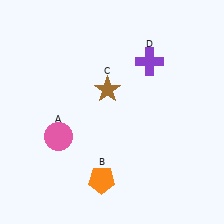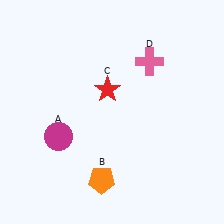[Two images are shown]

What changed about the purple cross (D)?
In Image 1, D is purple. In Image 2, it changed to pink.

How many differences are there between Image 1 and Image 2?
There are 3 differences between the two images.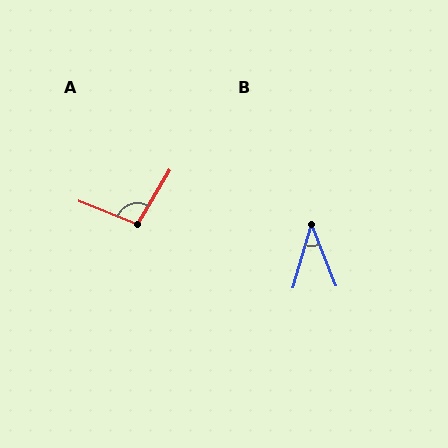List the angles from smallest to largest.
B (38°), A (98°).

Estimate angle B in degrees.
Approximately 38 degrees.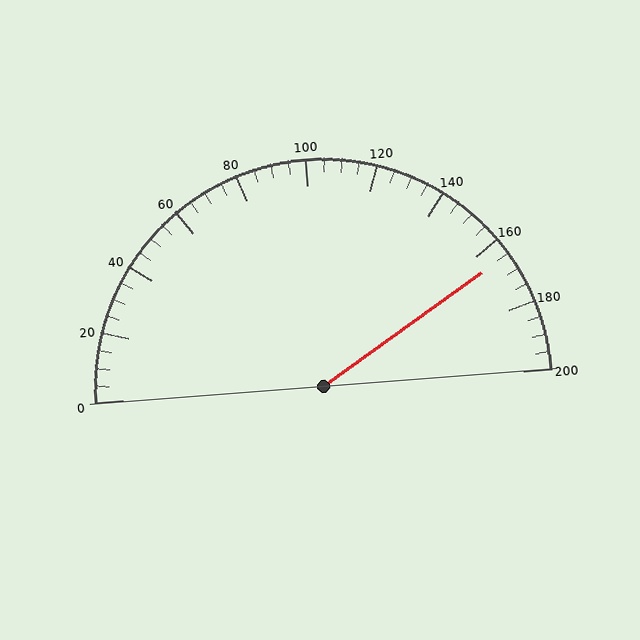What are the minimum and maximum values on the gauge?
The gauge ranges from 0 to 200.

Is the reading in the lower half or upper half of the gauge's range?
The reading is in the upper half of the range (0 to 200).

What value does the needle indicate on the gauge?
The needle indicates approximately 165.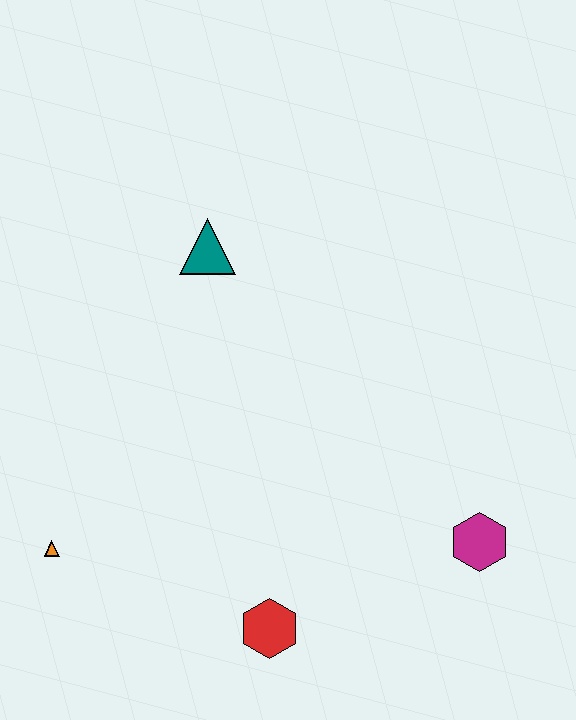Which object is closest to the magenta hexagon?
The red hexagon is closest to the magenta hexagon.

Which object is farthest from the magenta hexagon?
The orange triangle is farthest from the magenta hexagon.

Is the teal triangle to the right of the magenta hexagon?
No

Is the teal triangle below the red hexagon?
No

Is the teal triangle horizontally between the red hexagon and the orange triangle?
Yes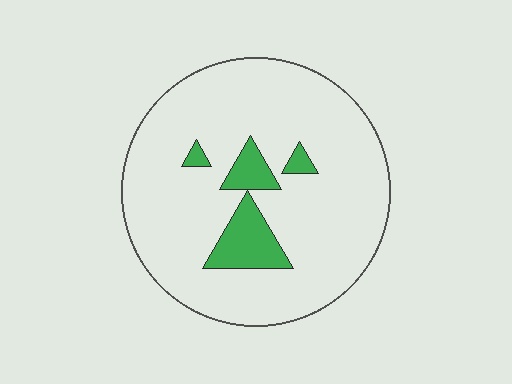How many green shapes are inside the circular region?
4.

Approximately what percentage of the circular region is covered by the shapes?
Approximately 10%.